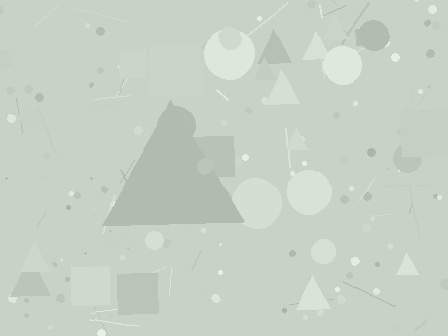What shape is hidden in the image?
A triangle is hidden in the image.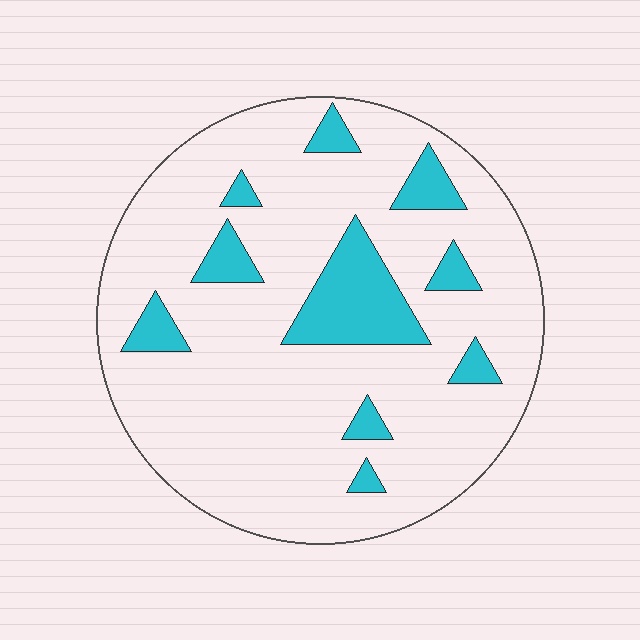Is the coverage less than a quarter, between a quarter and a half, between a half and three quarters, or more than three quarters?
Less than a quarter.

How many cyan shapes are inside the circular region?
10.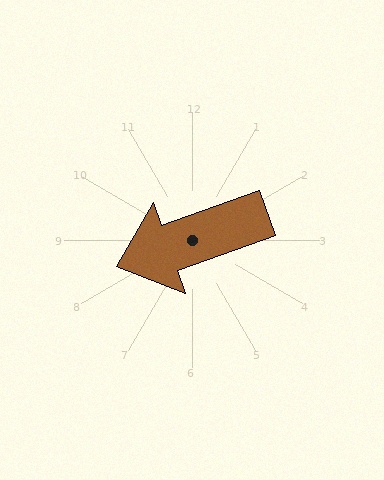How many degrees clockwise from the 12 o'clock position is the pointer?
Approximately 250 degrees.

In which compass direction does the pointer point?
West.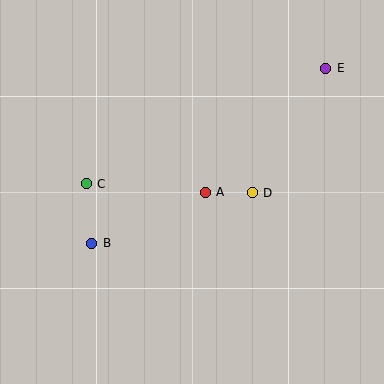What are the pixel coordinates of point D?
Point D is at (252, 193).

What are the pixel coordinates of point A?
Point A is at (205, 192).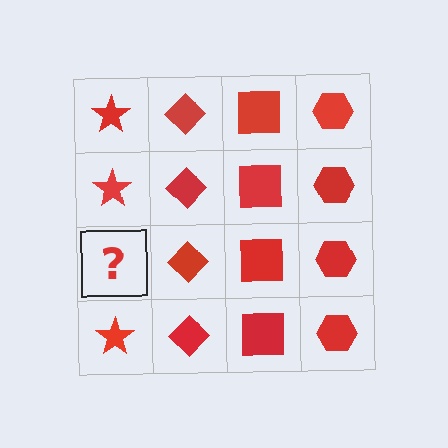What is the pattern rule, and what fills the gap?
The rule is that each column has a consistent shape. The gap should be filled with a red star.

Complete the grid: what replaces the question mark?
The question mark should be replaced with a red star.